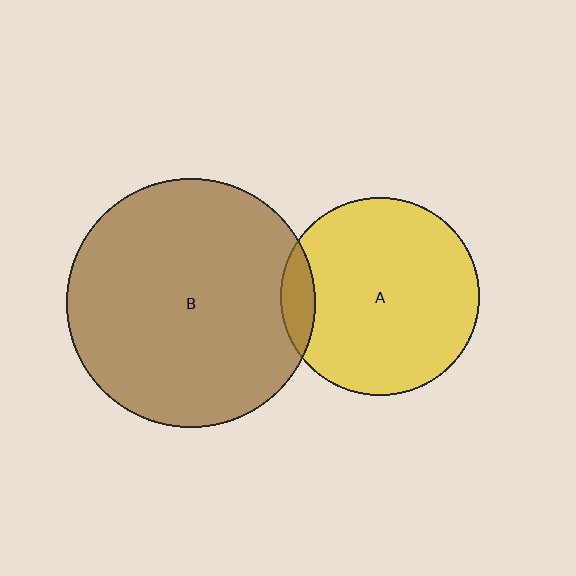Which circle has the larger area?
Circle B (brown).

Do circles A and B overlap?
Yes.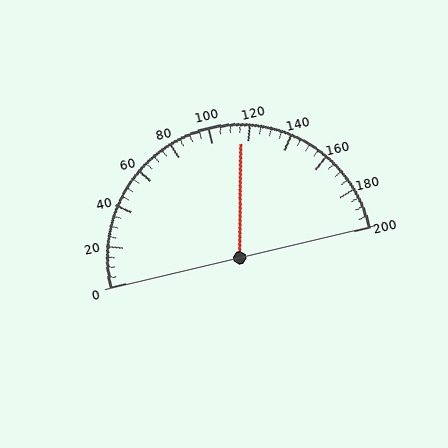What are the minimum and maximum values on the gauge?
The gauge ranges from 0 to 200.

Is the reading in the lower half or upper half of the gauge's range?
The reading is in the upper half of the range (0 to 200).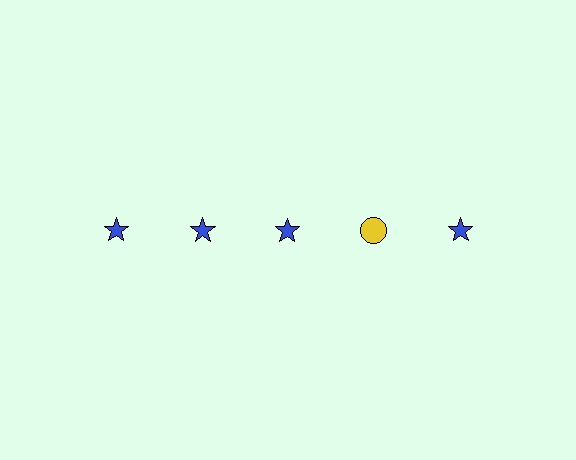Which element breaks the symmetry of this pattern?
The yellow circle in the top row, second from right column breaks the symmetry. All other shapes are blue stars.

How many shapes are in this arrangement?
There are 5 shapes arranged in a grid pattern.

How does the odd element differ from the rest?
It differs in both color (yellow instead of blue) and shape (circle instead of star).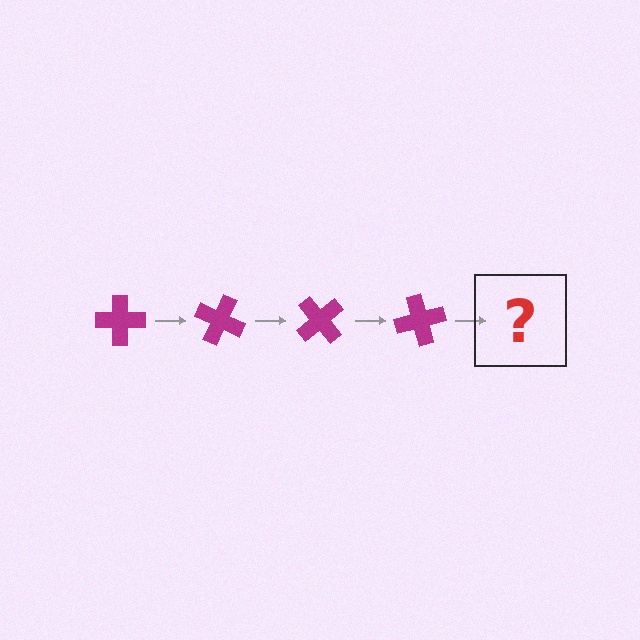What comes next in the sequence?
The next element should be a magenta cross rotated 100 degrees.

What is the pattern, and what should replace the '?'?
The pattern is that the cross rotates 25 degrees each step. The '?' should be a magenta cross rotated 100 degrees.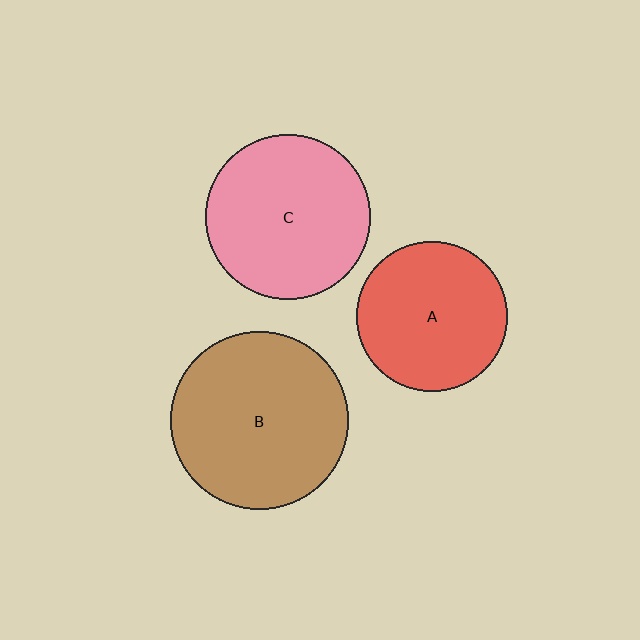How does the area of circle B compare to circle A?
Approximately 1.4 times.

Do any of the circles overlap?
No, none of the circles overlap.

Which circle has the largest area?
Circle B (brown).